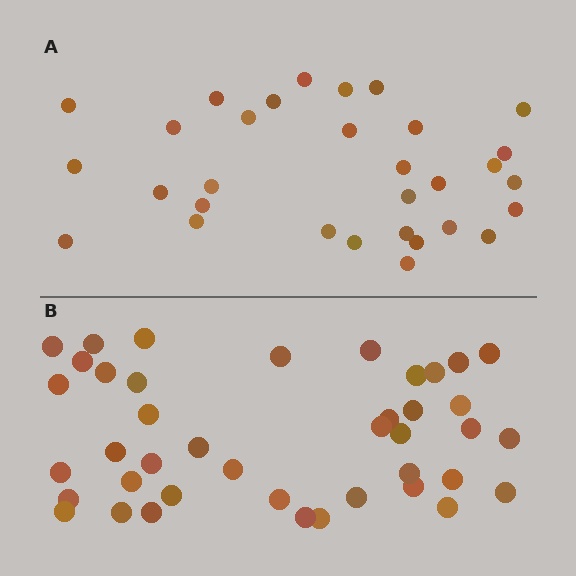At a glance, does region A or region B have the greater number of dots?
Region B (the bottom region) has more dots.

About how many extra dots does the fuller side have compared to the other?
Region B has roughly 10 or so more dots than region A.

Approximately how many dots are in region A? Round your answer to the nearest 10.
About 30 dots. (The exact count is 31, which rounds to 30.)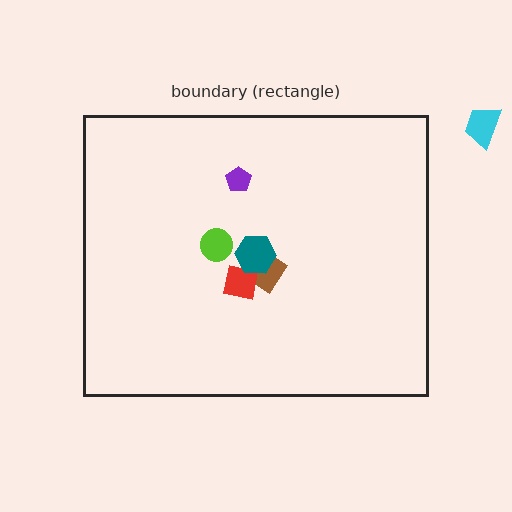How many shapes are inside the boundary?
5 inside, 1 outside.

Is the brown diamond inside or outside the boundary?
Inside.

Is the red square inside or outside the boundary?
Inside.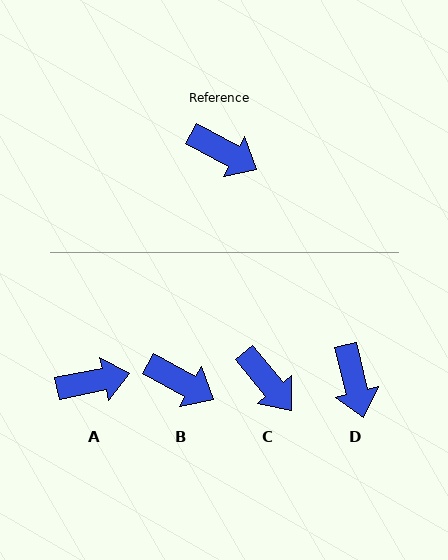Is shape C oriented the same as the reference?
No, it is off by about 22 degrees.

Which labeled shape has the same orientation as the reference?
B.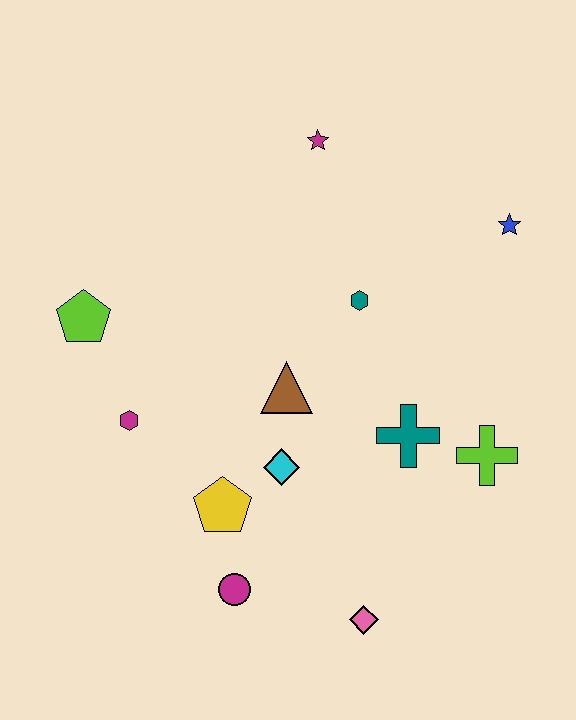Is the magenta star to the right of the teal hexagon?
No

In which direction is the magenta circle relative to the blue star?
The magenta circle is below the blue star.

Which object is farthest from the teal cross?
The lime pentagon is farthest from the teal cross.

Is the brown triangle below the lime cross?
No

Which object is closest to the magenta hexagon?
The lime pentagon is closest to the magenta hexagon.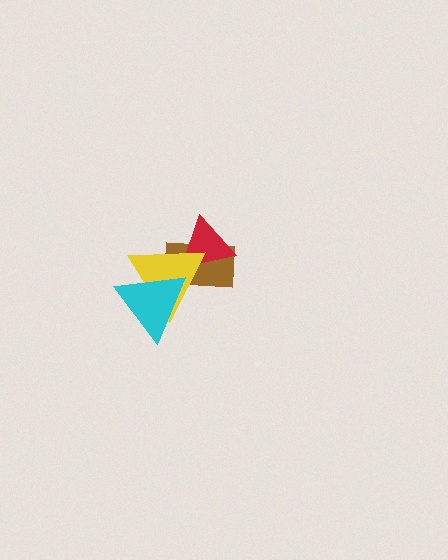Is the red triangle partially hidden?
Yes, it is partially covered by another shape.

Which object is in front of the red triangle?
The yellow triangle is in front of the red triangle.